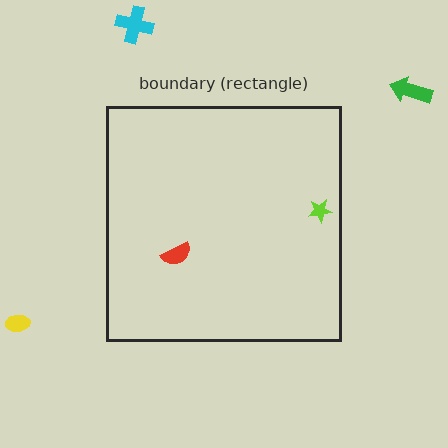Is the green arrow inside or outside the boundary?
Outside.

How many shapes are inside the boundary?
2 inside, 3 outside.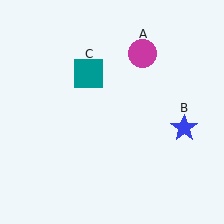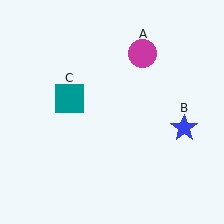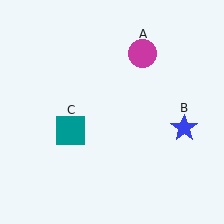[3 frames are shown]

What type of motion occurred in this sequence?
The teal square (object C) rotated counterclockwise around the center of the scene.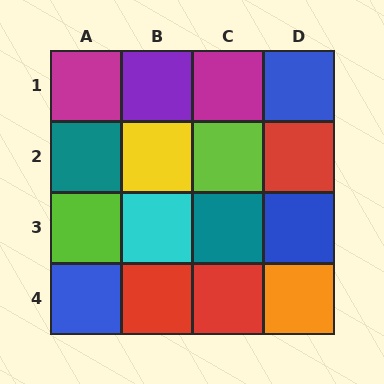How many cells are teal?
2 cells are teal.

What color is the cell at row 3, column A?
Lime.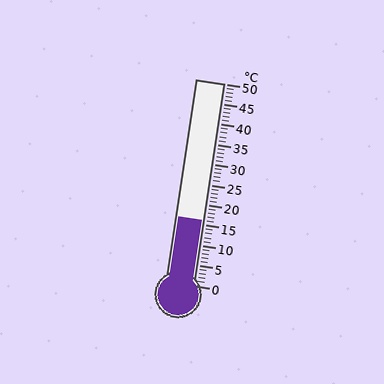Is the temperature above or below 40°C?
The temperature is below 40°C.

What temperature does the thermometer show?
The thermometer shows approximately 16°C.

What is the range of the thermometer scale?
The thermometer scale ranges from 0°C to 50°C.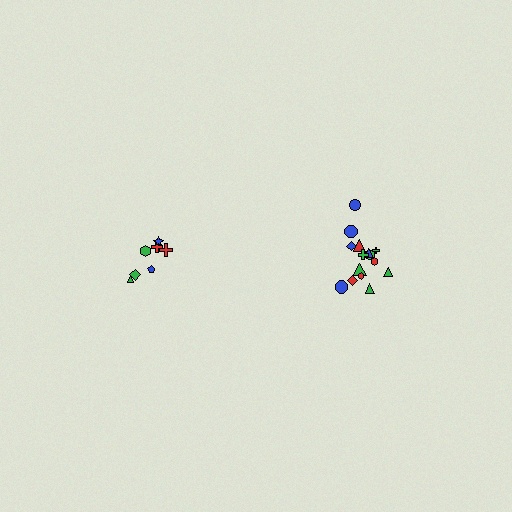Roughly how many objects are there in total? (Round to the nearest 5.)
Roughly 20 objects in total.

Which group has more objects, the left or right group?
The right group.